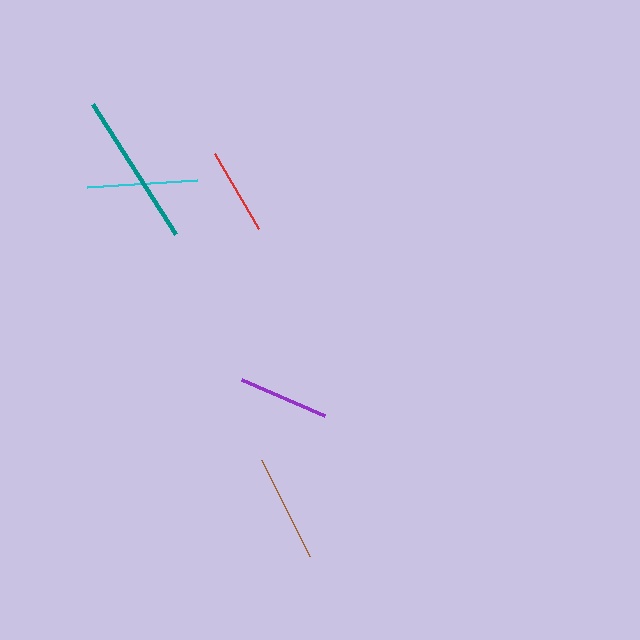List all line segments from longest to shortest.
From longest to shortest: teal, cyan, brown, purple, red.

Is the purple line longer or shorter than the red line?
The purple line is longer than the red line.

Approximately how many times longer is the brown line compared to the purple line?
The brown line is approximately 1.2 times the length of the purple line.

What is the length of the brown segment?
The brown segment is approximately 107 pixels long.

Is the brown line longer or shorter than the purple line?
The brown line is longer than the purple line.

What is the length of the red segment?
The red segment is approximately 87 pixels long.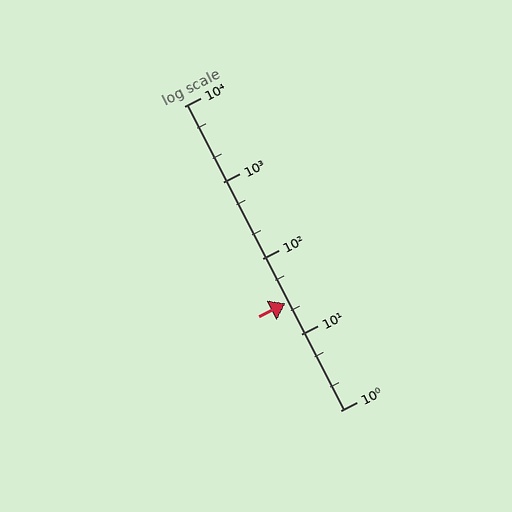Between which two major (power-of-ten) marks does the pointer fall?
The pointer is between 10 and 100.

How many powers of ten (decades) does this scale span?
The scale spans 4 decades, from 1 to 10000.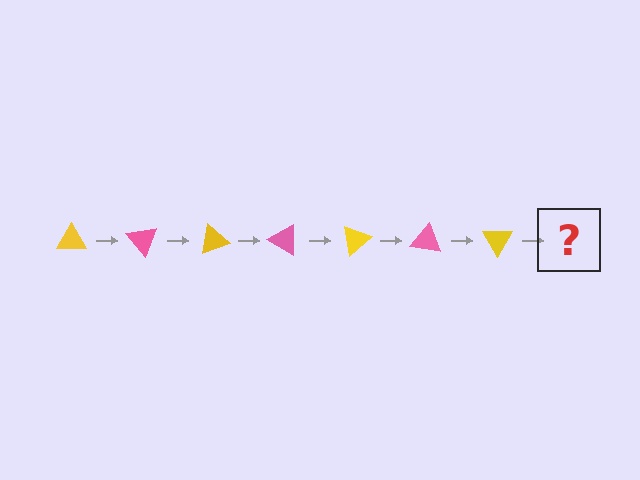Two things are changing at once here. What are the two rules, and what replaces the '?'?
The two rules are that it rotates 50 degrees each step and the color cycles through yellow and pink. The '?' should be a pink triangle, rotated 350 degrees from the start.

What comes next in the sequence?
The next element should be a pink triangle, rotated 350 degrees from the start.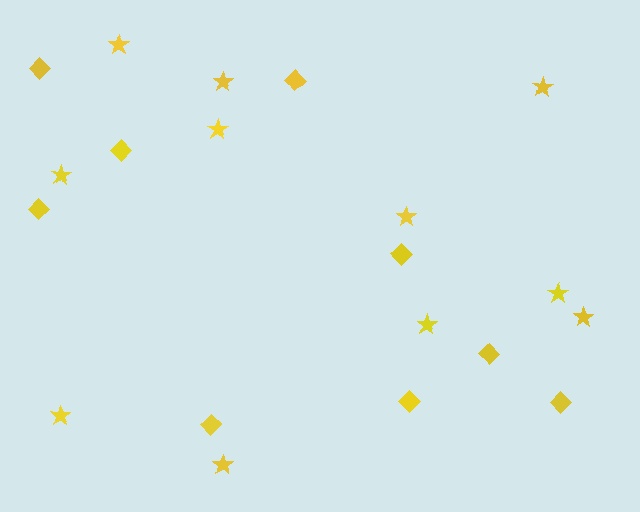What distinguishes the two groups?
There are 2 groups: one group of diamonds (9) and one group of stars (11).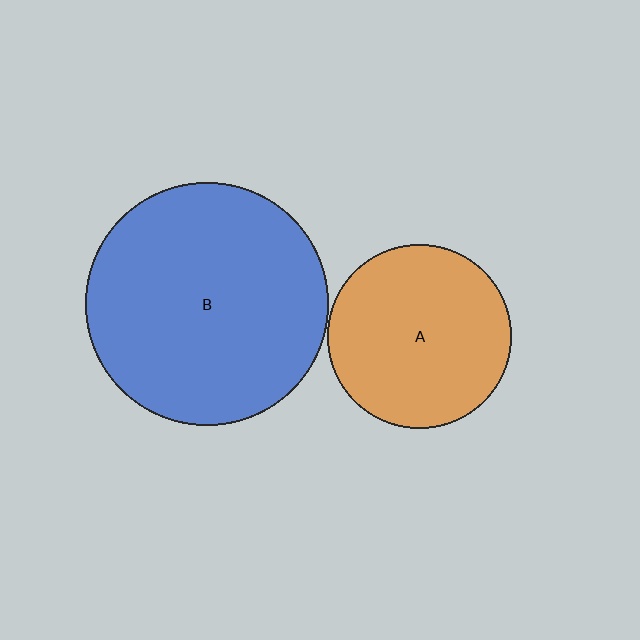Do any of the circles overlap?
No, none of the circles overlap.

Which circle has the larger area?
Circle B (blue).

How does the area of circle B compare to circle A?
Approximately 1.7 times.